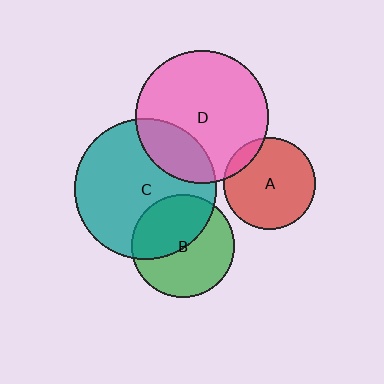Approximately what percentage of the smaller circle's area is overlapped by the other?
Approximately 45%.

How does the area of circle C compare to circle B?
Approximately 1.9 times.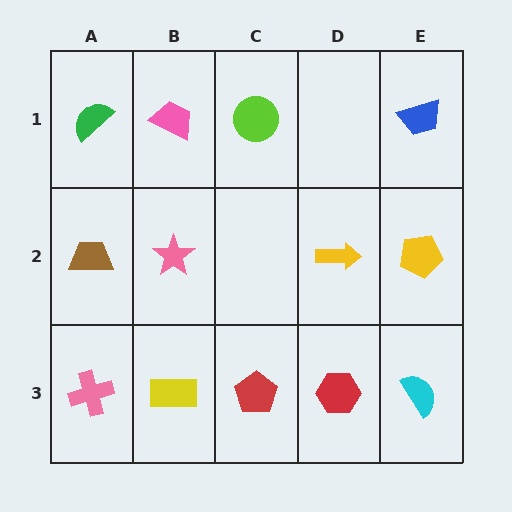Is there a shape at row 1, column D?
No, that cell is empty.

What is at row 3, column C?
A red pentagon.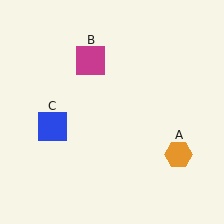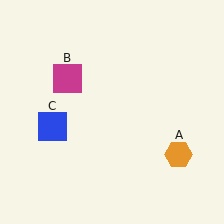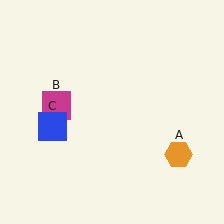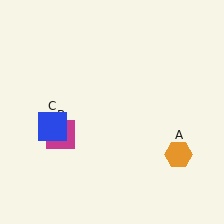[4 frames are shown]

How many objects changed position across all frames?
1 object changed position: magenta square (object B).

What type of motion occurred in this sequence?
The magenta square (object B) rotated counterclockwise around the center of the scene.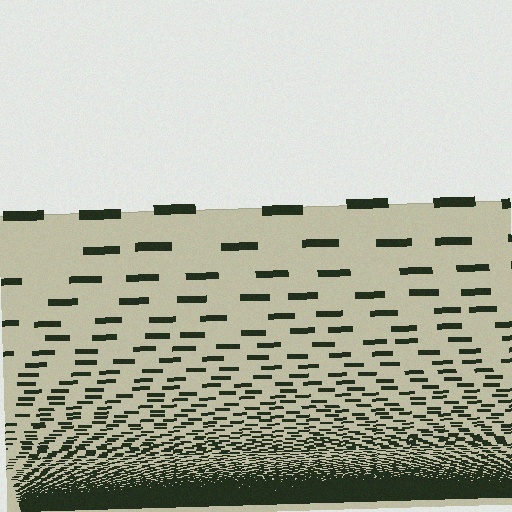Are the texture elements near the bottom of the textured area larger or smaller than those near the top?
Smaller. The gradient is inverted — elements near the bottom are smaller and denser.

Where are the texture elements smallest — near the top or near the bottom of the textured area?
Near the bottom.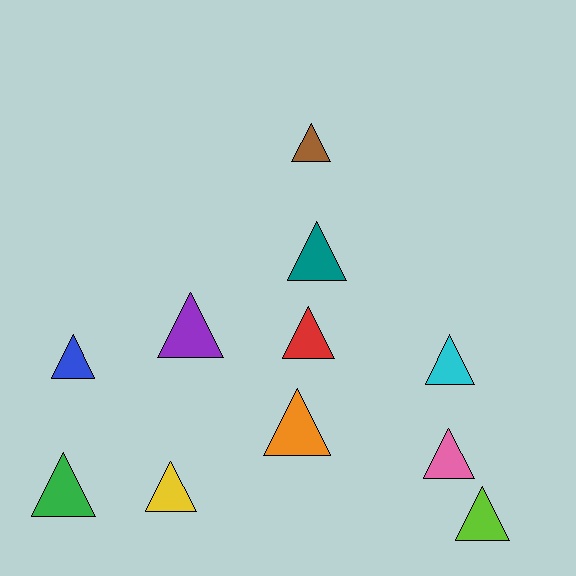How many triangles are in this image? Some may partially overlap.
There are 11 triangles.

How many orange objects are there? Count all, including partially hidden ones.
There is 1 orange object.